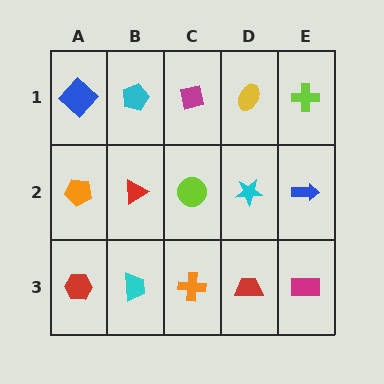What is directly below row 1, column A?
An orange pentagon.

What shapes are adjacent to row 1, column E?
A blue arrow (row 2, column E), a yellow ellipse (row 1, column D).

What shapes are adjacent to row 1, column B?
A red triangle (row 2, column B), a blue diamond (row 1, column A), a magenta square (row 1, column C).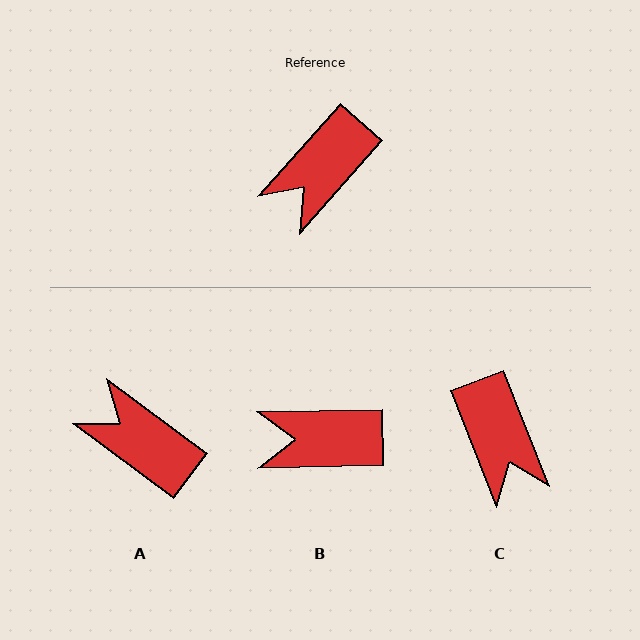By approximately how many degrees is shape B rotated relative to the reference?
Approximately 47 degrees clockwise.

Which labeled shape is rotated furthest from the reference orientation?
A, about 85 degrees away.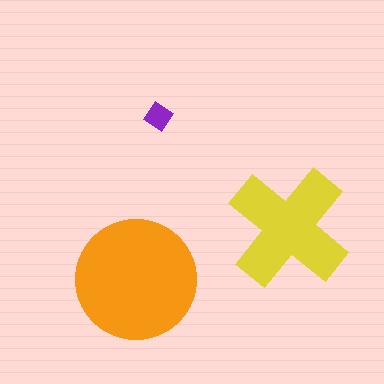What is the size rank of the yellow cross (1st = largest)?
2nd.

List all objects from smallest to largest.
The purple diamond, the yellow cross, the orange circle.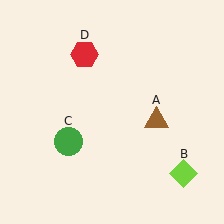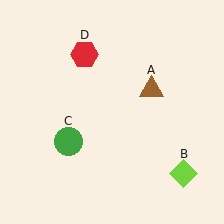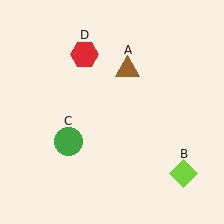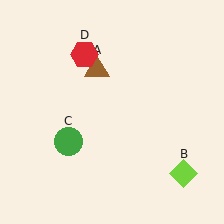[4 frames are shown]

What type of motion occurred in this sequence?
The brown triangle (object A) rotated counterclockwise around the center of the scene.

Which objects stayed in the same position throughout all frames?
Lime diamond (object B) and green circle (object C) and red hexagon (object D) remained stationary.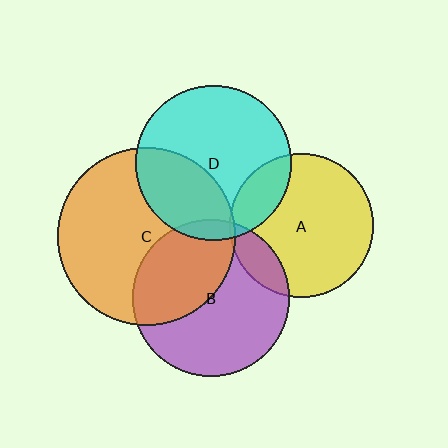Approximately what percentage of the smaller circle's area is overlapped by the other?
Approximately 20%.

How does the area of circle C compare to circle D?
Approximately 1.3 times.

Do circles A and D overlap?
Yes.